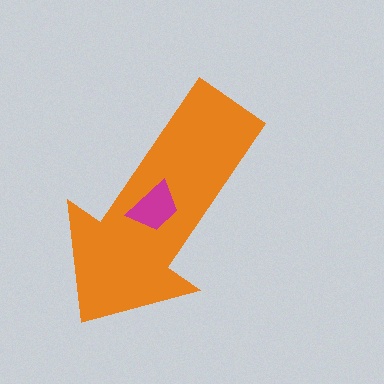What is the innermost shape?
The magenta trapezoid.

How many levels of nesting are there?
2.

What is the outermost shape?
The orange arrow.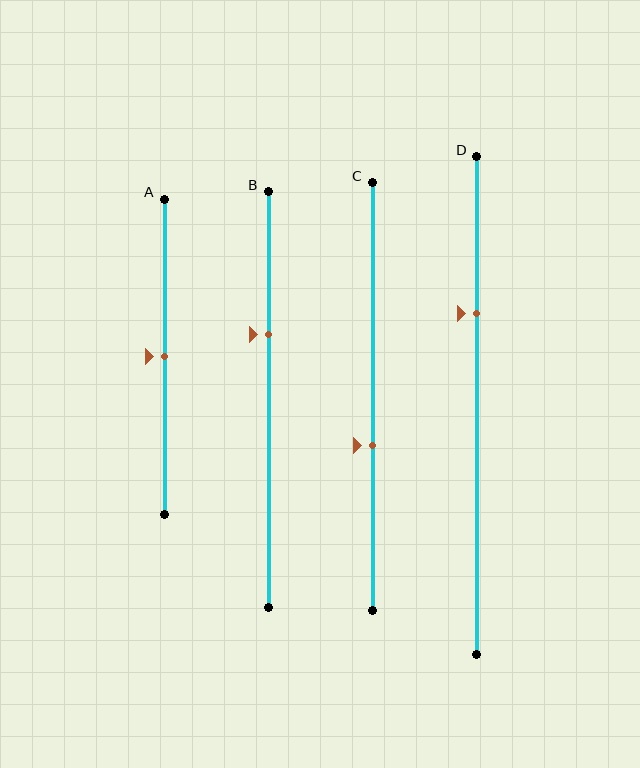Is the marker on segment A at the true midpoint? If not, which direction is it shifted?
Yes, the marker on segment A is at the true midpoint.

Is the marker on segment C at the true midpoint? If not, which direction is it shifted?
No, the marker on segment C is shifted downward by about 11% of the segment length.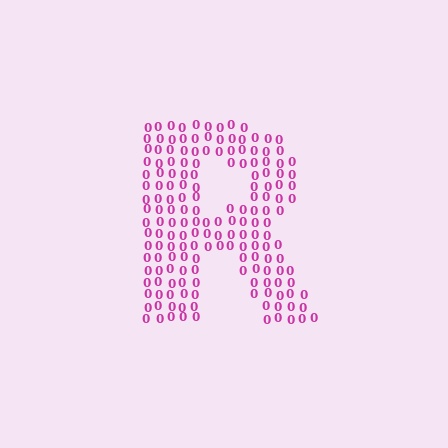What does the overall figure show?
The overall figure shows the letter R.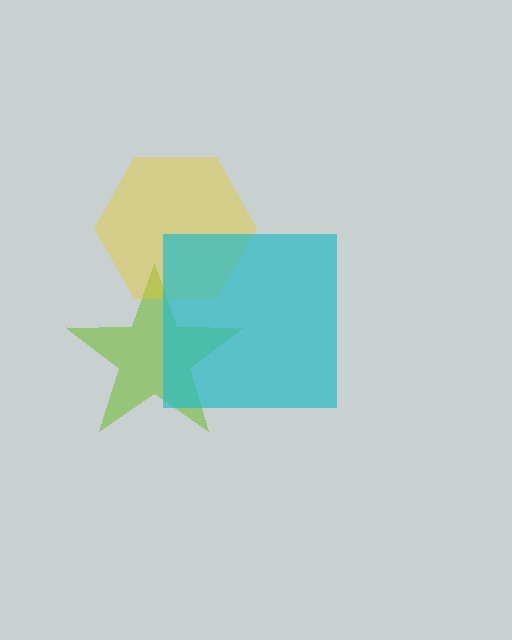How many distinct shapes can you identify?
There are 3 distinct shapes: a lime star, a yellow hexagon, a cyan square.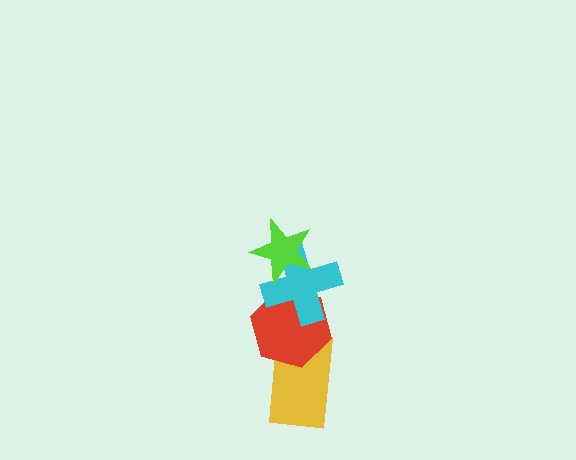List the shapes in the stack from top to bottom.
From top to bottom: the lime star, the cyan cross, the red hexagon, the yellow rectangle.